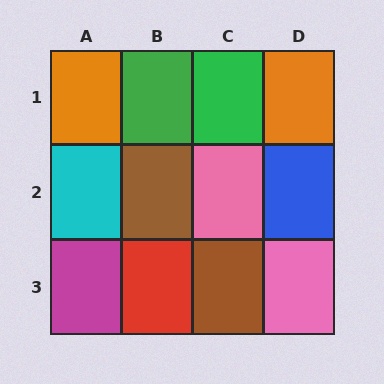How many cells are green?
2 cells are green.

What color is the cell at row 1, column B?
Green.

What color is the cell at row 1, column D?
Orange.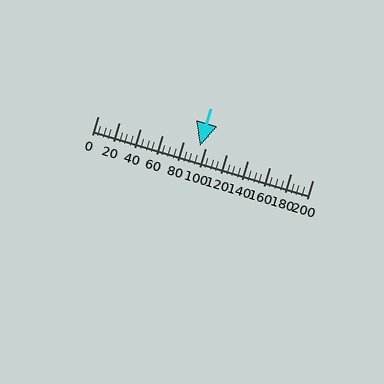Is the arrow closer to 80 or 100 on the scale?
The arrow is closer to 100.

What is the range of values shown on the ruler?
The ruler shows values from 0 to 200.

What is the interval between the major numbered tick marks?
The major tick marks are spaced 20 units apart.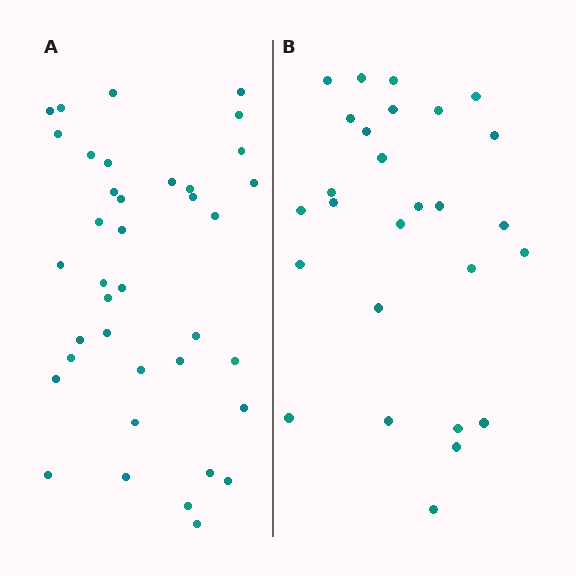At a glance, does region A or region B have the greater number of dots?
Region A (the left region) has more dots.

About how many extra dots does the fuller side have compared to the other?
Region A has roughly 12 or so more dots than region B.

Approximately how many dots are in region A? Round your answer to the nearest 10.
About 40 dots. (The exact count is 38, which rounds to 40.)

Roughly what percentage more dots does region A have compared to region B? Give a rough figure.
About 40% more.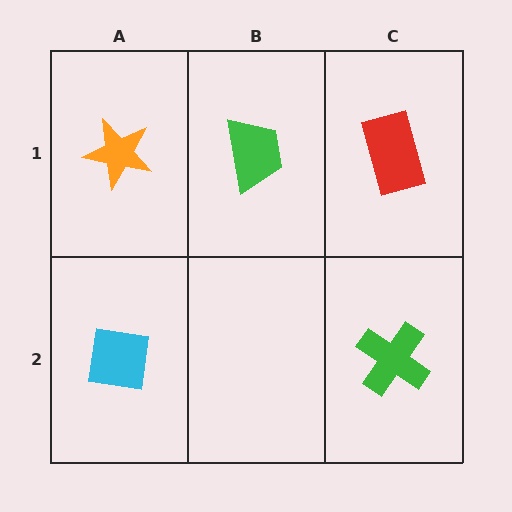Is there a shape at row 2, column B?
No, that cell is empty.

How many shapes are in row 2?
2 shapes.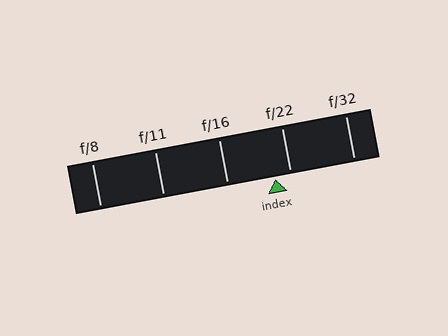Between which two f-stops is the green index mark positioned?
The index mark is between f/16 and f/22.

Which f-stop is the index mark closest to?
The index mark is closest to f/22.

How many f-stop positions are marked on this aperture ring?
There are 5 f-stop positions marked.